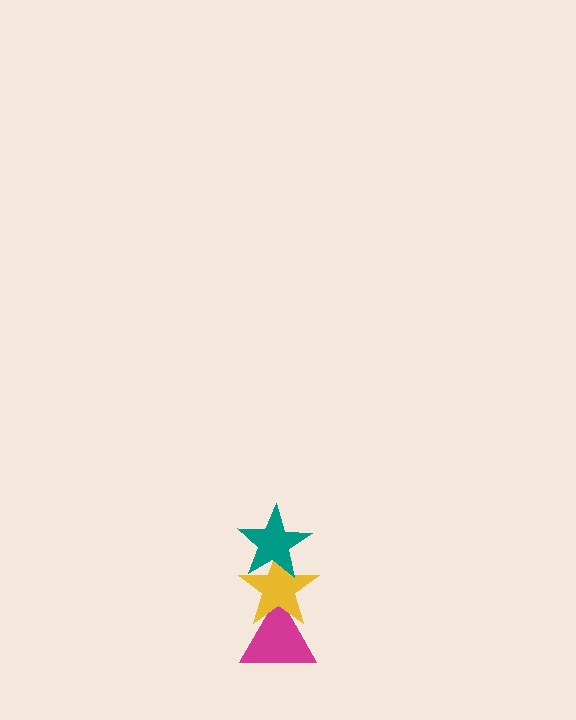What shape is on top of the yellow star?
The teal star is on top of the yellow star.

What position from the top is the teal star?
The teal star is 1st from the top.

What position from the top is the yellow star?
The yellow star is 2nd from the top.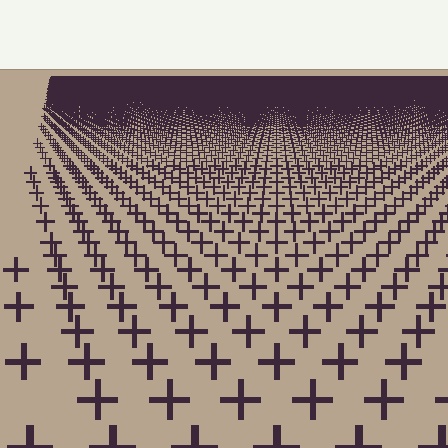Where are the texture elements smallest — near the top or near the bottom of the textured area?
Near the top.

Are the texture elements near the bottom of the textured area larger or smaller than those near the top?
Larger. Near the bottom, elements are closer to the viewer and appear at a bigger on-screen size.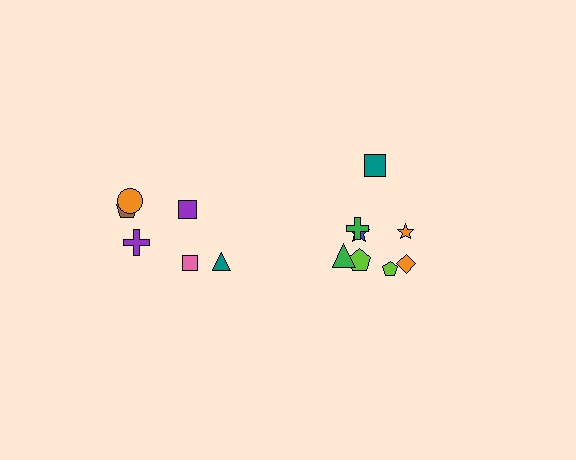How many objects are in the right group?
There are 8 objects.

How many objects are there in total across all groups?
There are 14 objects.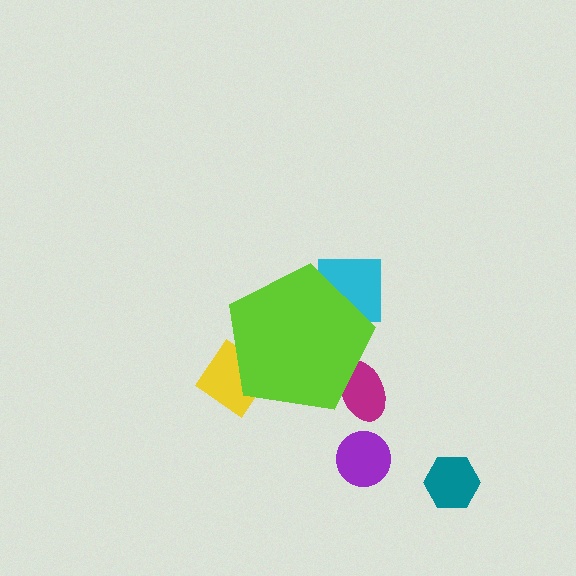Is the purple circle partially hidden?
No, the purple circle is fully visible.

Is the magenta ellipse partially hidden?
Yes, the magenta ellipse is partially hidden behind the lime pentagon.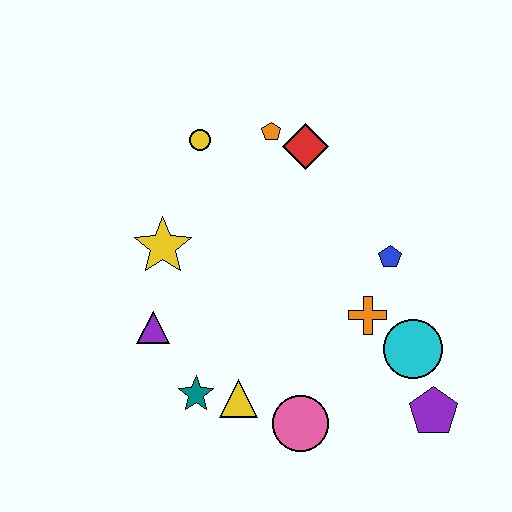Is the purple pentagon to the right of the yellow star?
Yes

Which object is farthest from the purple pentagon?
The yellow circle is farthest from the purple pentagon.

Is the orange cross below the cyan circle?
No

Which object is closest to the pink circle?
The yellow triangle is closest to the pink circle.